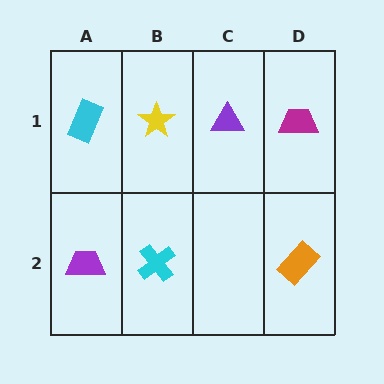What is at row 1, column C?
A purple triangle.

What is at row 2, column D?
An orange rectangle.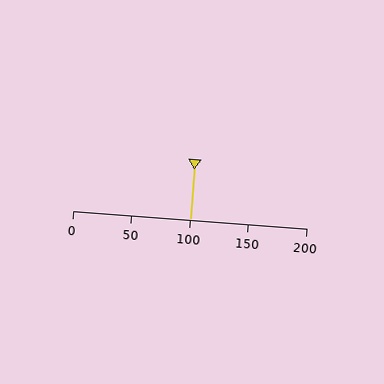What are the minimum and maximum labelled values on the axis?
The axis runs from 0 to 200.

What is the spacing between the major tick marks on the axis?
The major ticks are spaced 50 apart.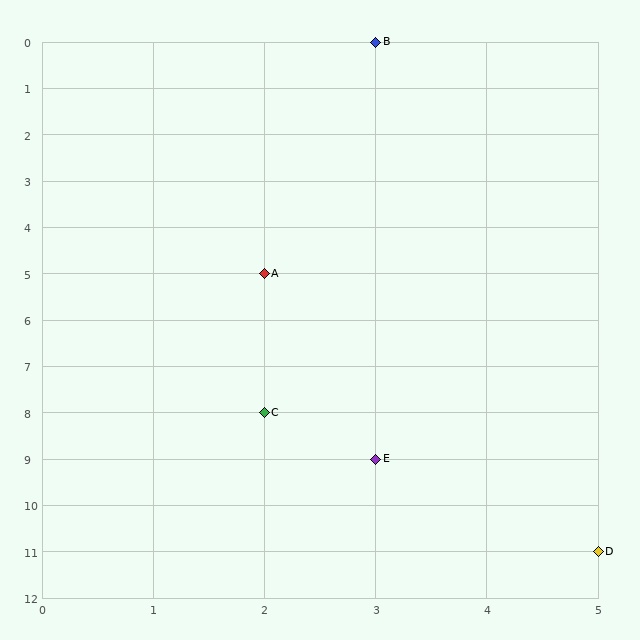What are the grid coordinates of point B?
Point B is at grid coordinates (3, 0).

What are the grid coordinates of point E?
Point E is at grid coordinates (3, 9).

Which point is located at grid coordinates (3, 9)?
Point E is at (3, 9).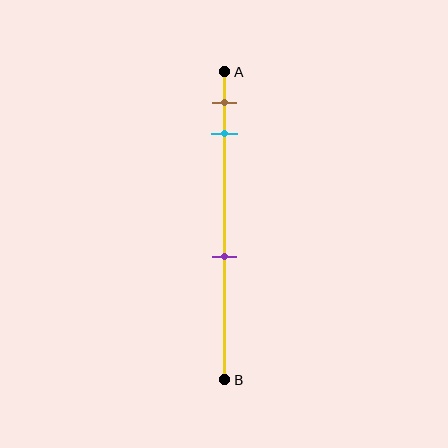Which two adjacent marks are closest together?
The brown and cyan marks are the closest adjacent pair.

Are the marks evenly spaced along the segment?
No, the marks are not evenly spaced.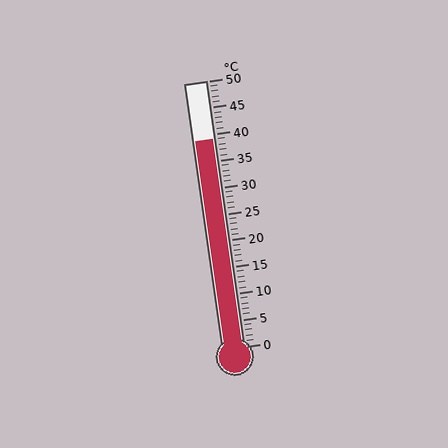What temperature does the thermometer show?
The thermometer shows approximately 39°C.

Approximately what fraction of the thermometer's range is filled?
The thermometer is filled to approximately 80% of its range.